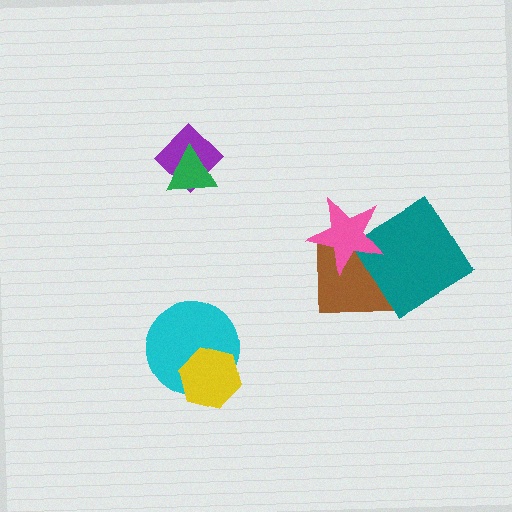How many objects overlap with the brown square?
2 objects overlap with the brown square.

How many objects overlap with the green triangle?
1 object overlaps with the green triangle.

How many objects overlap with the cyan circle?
1 object overlaps with the cyan circle.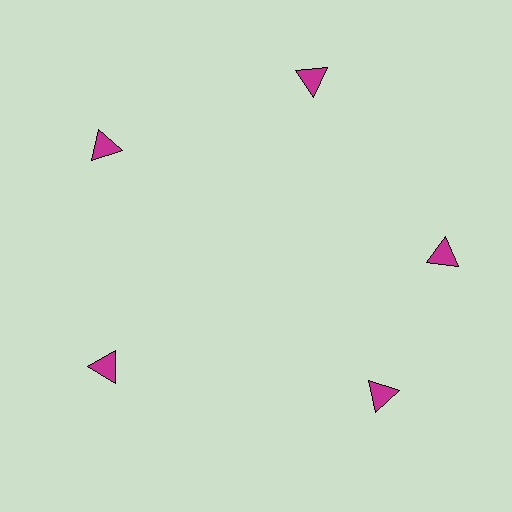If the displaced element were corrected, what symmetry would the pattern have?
It would have 5-fold rotational symmetry — the pattern would map onto itself every 72 degrees.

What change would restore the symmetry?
The symmetry would be restored by rotating it back into even spacing with its neighbors so that all 5 triangles sit at equal angles and equal distance from the center.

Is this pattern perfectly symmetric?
No. The 5 magenta triangles are arranged in a ring, but one element near the 5 o'clock position is rotated out of alignment along the ring, breaking the 5-fold rotational symmetry.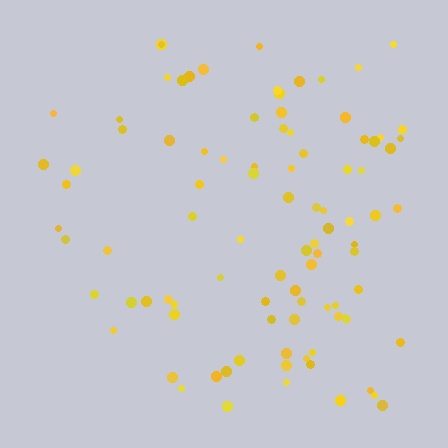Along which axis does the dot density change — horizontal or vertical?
Horizontal.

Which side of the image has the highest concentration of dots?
The right.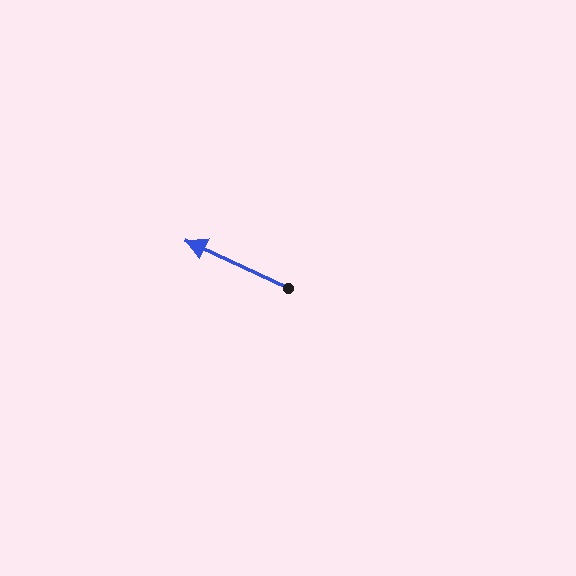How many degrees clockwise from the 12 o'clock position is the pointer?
Approximately 295 degrees.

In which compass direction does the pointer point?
Northwest.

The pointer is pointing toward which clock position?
Roughly 10 o'clock.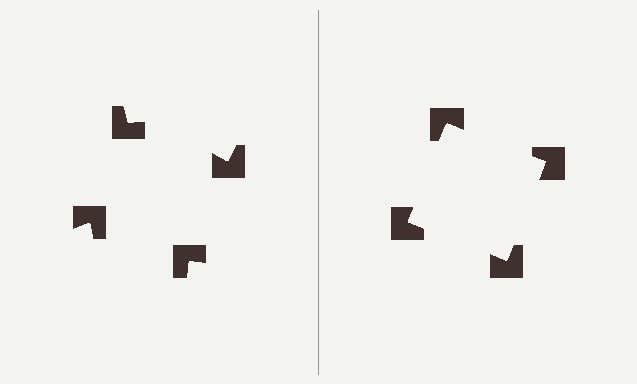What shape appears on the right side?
An illusory square.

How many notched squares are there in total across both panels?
8 — 4 on each side.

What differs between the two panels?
The notched squares are positioned identically on both sides; only the wedge orientations differ. On the right they align to a square; on the left they are misaligned.